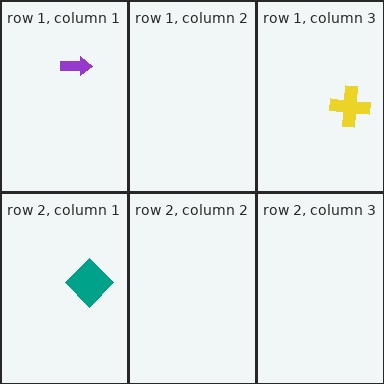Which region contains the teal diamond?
The row 2, column 1 region.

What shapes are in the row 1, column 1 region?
The purple arrow.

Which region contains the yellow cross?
The row 1, column 3 region.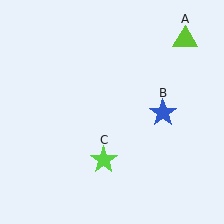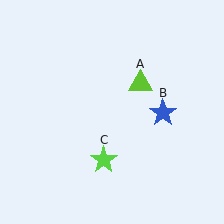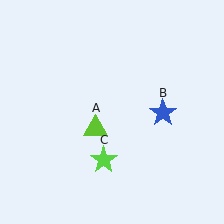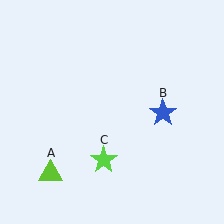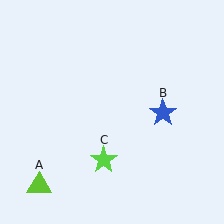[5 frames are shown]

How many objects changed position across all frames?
1 object changed position: lime triangle (object A).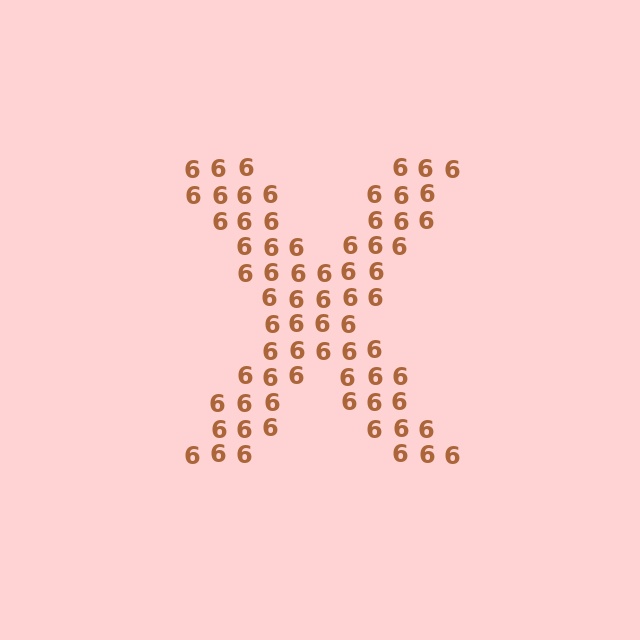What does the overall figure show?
The overall figure shows the letter X.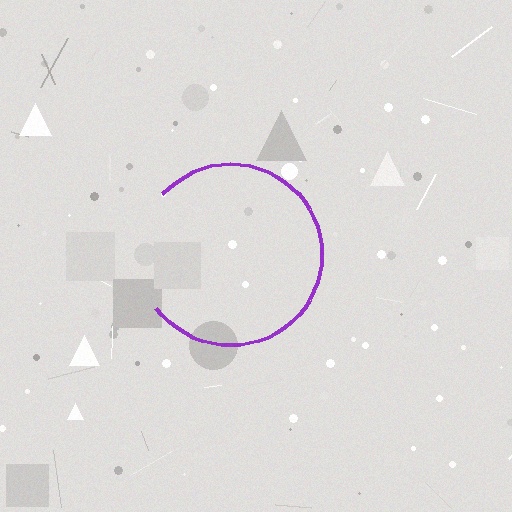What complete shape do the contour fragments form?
The contour fragments form a circle.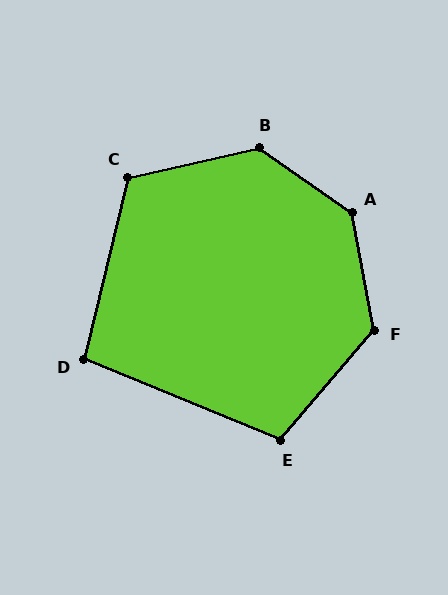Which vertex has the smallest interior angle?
D, at approximately 99 degrees.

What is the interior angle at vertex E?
Approximately 108 degrees (obtuse).